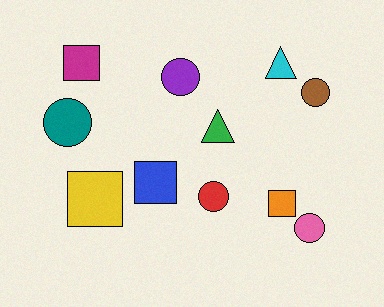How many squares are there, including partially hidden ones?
There are 4 squares.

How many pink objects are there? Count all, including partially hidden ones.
There is 1 pink object.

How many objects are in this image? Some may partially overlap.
There are 11 objects.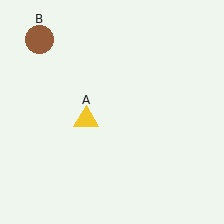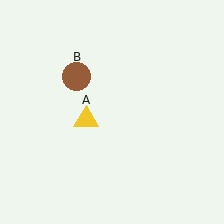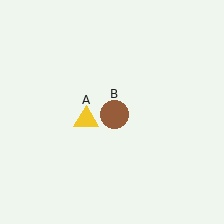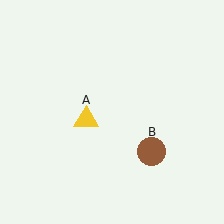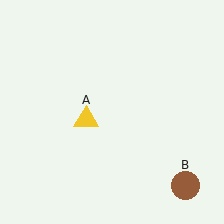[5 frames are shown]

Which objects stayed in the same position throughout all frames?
Yellow triangle (object A) remained stationary.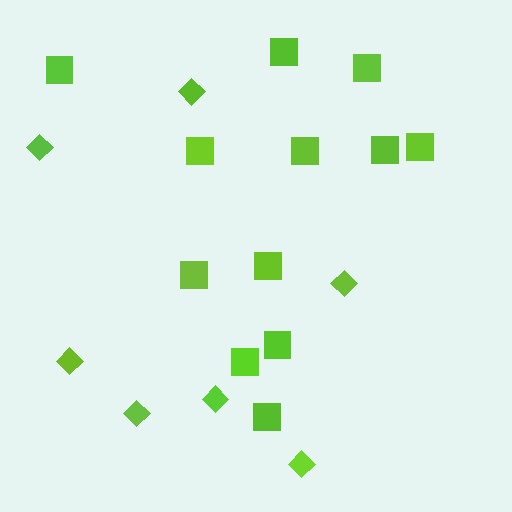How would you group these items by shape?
There are 2 groups: one group of diamonds (7) and one group of squares (12).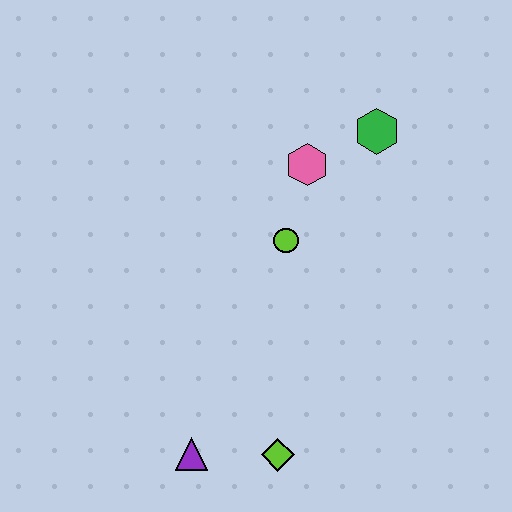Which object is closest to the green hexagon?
The pink hexagon is closest to the green hexagon.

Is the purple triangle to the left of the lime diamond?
Yes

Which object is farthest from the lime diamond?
The green hexagon is farthest from the lime diamond.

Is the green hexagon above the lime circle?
Yes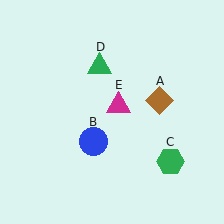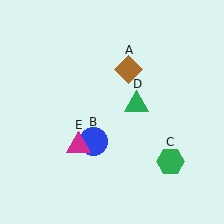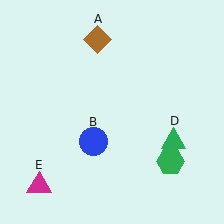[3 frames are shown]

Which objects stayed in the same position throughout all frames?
Blue circle (object B) and green hexagon (object C) remained stationary.